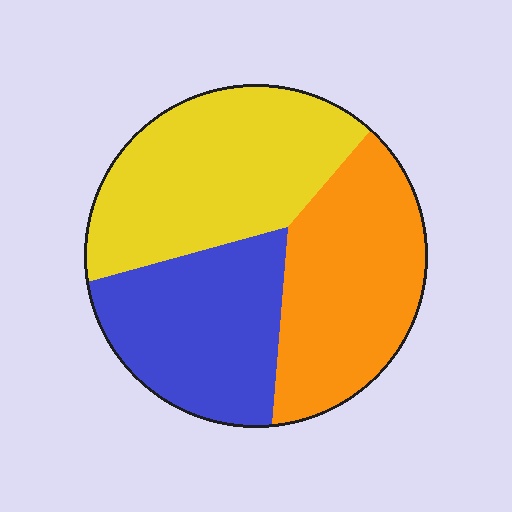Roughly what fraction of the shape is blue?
Blue covers around 30% of the shape.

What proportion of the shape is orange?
Orange covers 33% of the shape.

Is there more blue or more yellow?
Yellow.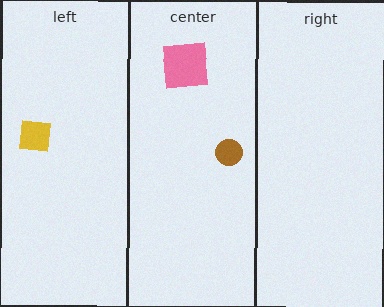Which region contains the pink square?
The center region.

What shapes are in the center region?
The pink square, the brown circle.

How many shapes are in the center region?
2.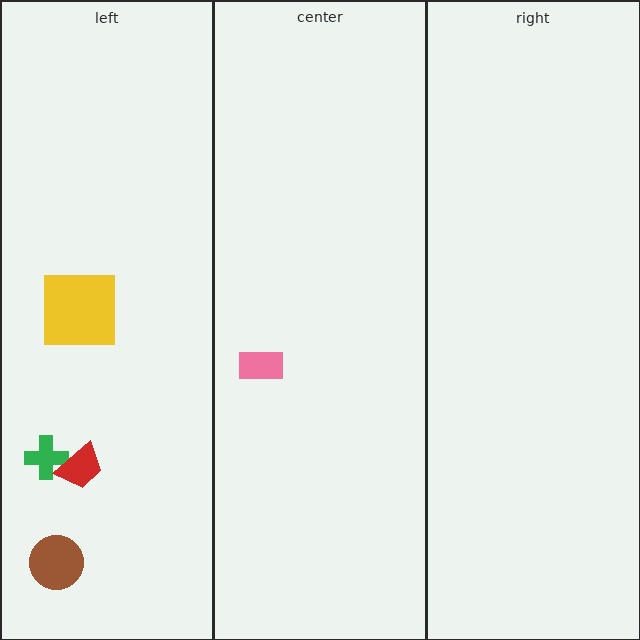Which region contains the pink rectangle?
The center region.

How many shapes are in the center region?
1.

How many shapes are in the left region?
4.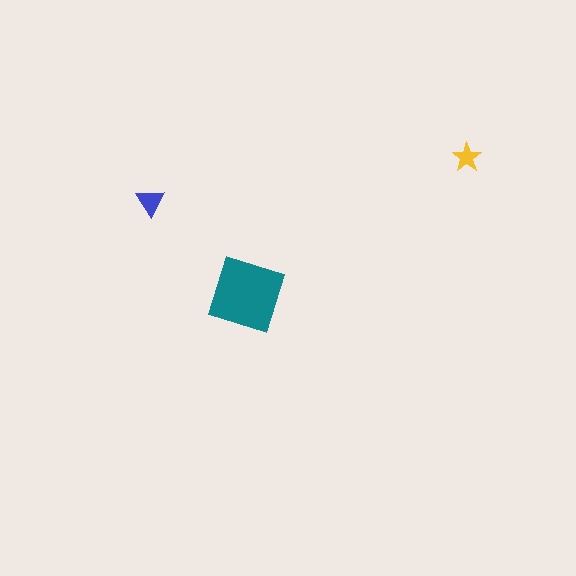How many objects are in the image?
There are 3 objects in the image.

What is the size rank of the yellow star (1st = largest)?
3rd.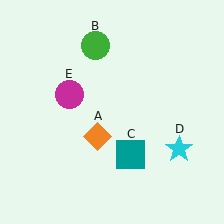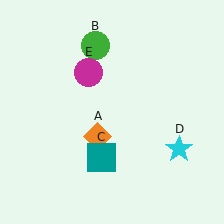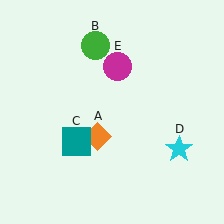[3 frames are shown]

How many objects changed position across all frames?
2 objects changed position: teal square (object C), magenta circle (object E).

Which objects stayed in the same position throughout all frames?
Orange diamond (object A) and green circle (object B) and cyan star (object D) remained stationary.